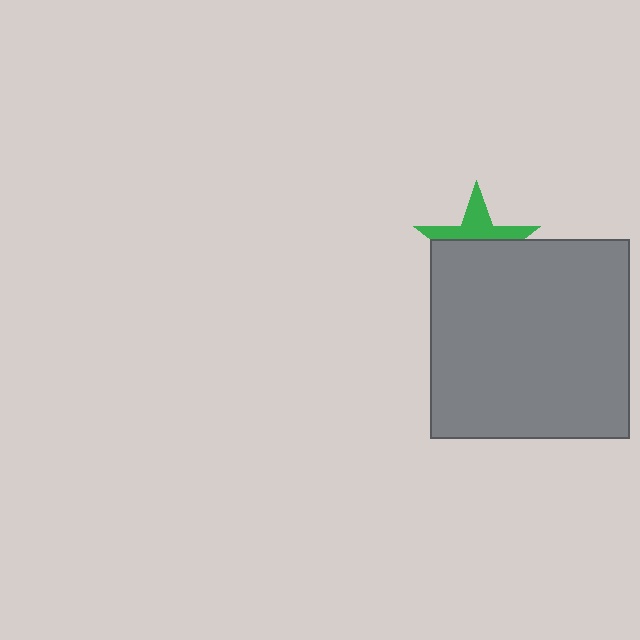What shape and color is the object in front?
The object in front is a gray square.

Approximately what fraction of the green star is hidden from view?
Roughly 58% of the green star is hidden behind the gray square.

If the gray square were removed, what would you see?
You would see the complete green star.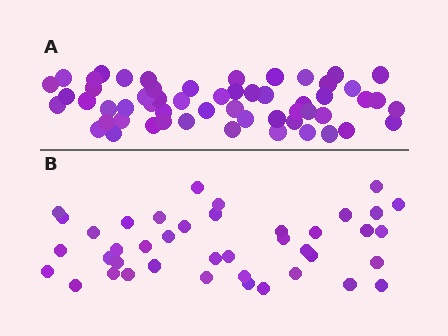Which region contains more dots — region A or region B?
Region A (the top region) has more dots.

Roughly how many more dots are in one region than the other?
Region A has approximately 15 more dots than region B.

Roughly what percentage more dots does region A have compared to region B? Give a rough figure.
About 35% more.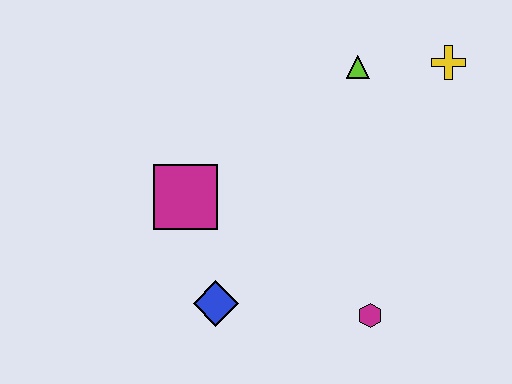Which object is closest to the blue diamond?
The magenta square is closest to the blue diamond.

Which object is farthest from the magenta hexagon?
The yellow cross is farthest from the magenta hexagon.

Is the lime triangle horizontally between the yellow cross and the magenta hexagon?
No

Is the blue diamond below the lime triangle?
Yes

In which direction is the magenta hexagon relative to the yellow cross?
The magenta hexagon is below the yellow cross.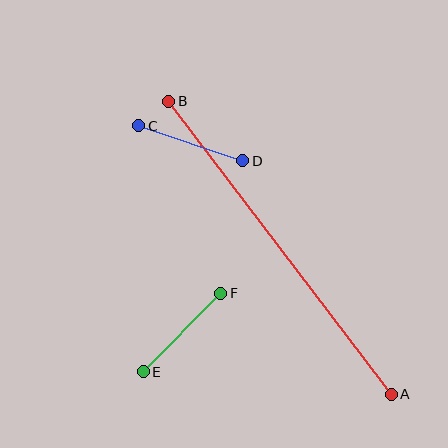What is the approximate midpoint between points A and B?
The midpoint is at approximately (280, 248) pixels.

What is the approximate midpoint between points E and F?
The midpoint is at approximately (182, 333) pixels.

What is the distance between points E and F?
The distance is approximately 110 pixels.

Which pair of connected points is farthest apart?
Points A and B are farthest apart.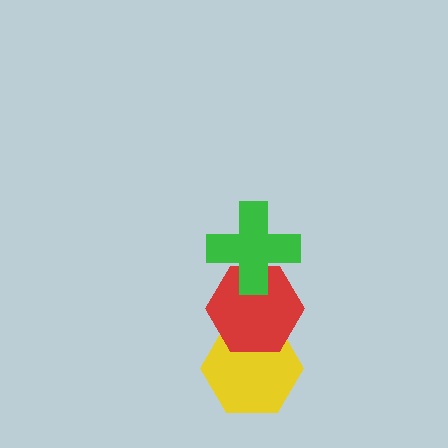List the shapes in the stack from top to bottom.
From top to bottom: the green cross, the red hexagon, the yellow hexagon.